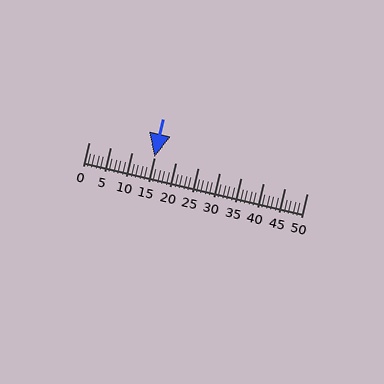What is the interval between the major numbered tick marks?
The major tick marks are spaced 5 units apart.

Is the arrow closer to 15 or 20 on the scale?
The arrow is closer to 15.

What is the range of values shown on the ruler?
The ruler shows values from 0 to 50.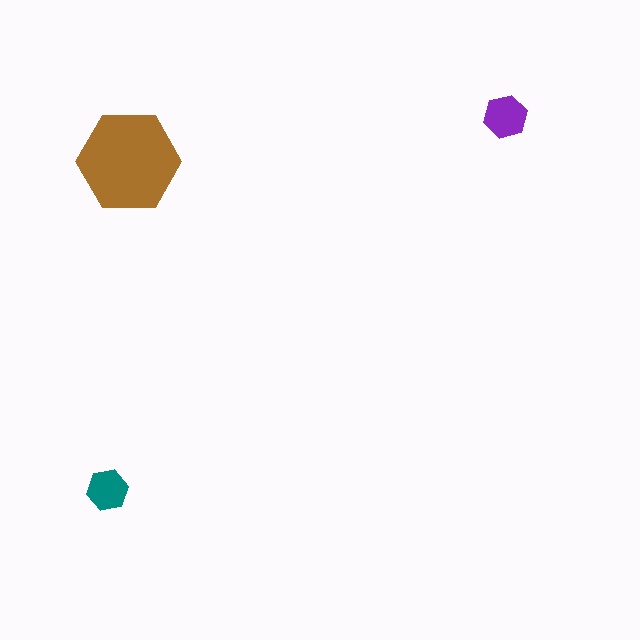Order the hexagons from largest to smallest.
the brown one, the purple one, the teal one.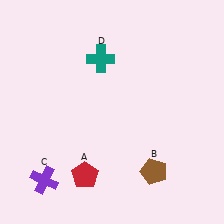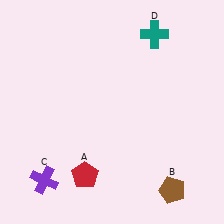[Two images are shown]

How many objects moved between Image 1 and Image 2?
2 objects moved between the two images.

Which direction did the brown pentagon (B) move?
The brown pentagon (B) moved down.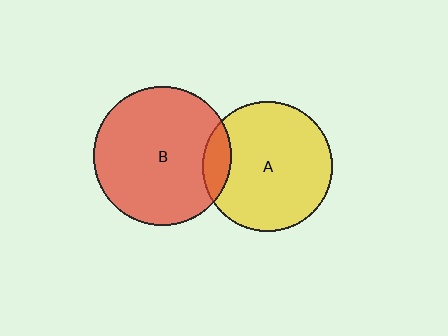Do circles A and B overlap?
Yes.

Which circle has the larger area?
Circle B (red).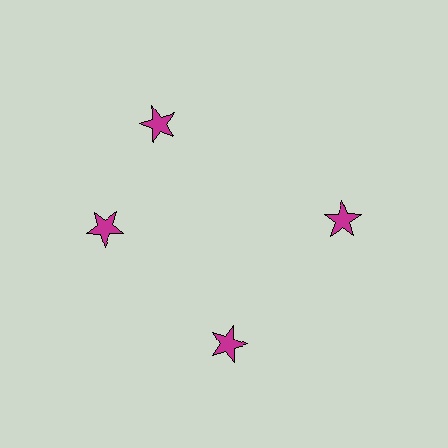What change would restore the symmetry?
The symmetry would be restored by rotating it back into even spacing with its neighbors so that all 4 stars sit at equal angles and equal distance from the center.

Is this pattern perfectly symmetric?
No. The 4 magenta stars are arranged in a ring, but one element near the 12 o'clock position is rotated out of alignment along the ring, breaking the 4-fold rotational symmetry.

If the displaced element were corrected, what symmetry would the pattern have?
It would have 4-fold rotational symmetry — the pattern would map onto itself every 90 degrees.